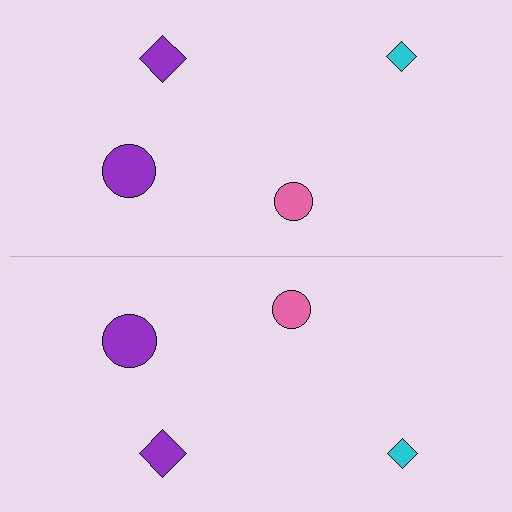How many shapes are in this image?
There are 8 shapes in this image.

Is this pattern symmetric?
Yes, this pattern has bilateral (reflection) symmetry.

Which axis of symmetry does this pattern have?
The pattern has a horizontal axis of symmetry running through the center of the image.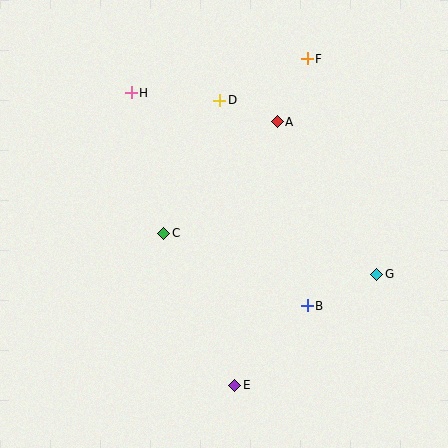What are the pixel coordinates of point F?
Point F is at (307, 59).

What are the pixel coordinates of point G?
Point G is at (377, 274).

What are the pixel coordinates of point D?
Point D is at (220, 100).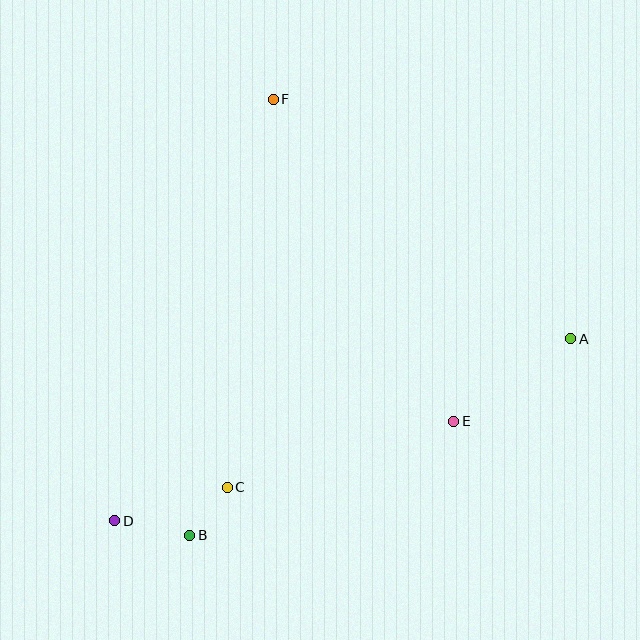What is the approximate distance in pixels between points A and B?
The distance between A and B is approximately 429 pixels.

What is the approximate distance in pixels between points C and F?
The distance between C and F is approximately 391 pixels.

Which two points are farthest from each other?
Points A and D are farthest from each other.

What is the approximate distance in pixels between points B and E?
The distance between B and E is approximately 288 pixels.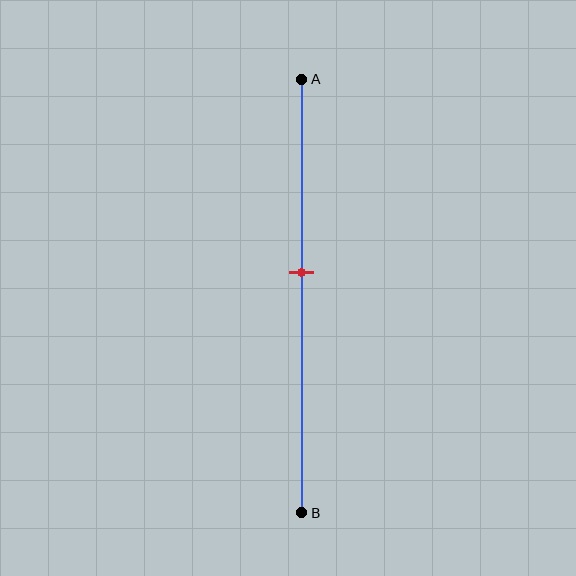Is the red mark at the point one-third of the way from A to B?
No, the mark is at about 45% from A, not at the 33% one-third point.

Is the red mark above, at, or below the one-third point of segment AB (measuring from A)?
The red mark is below the one-third point of segment AB.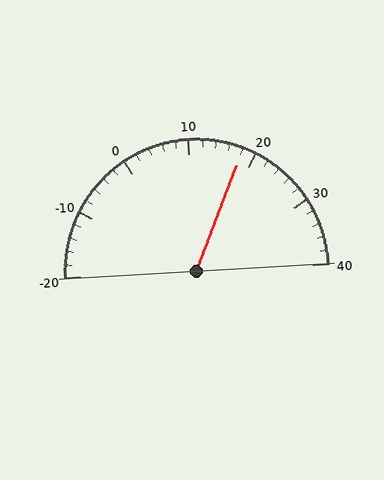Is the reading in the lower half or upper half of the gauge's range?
The reading is in the upper half of the range (-20 to 40).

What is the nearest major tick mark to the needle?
The nearest major tick mark is 20.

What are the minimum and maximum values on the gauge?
The gauge ranges from -20 to 40.